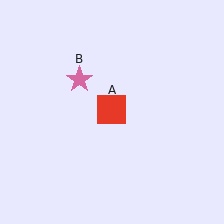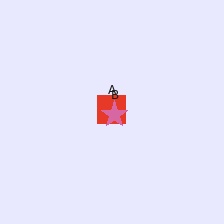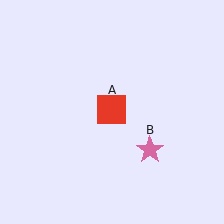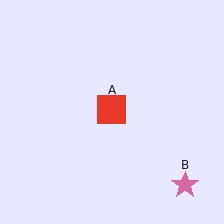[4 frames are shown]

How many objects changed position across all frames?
1 object changed position: pink star (object B).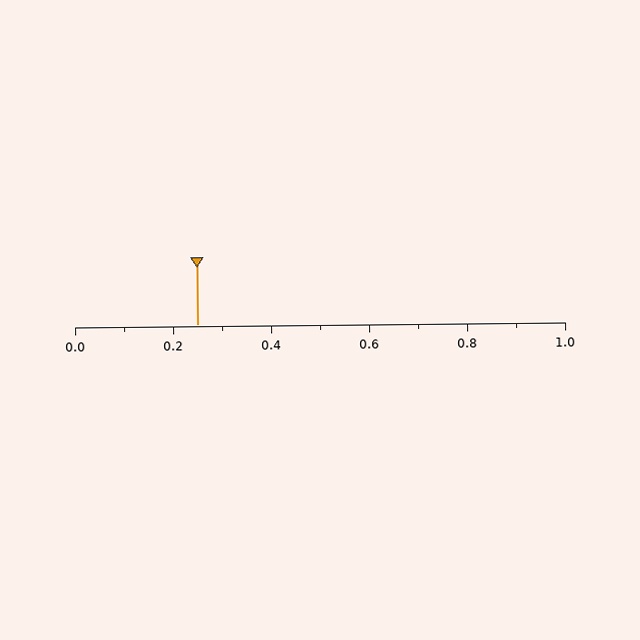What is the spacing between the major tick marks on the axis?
The major ticks are spaced 0.2 apart.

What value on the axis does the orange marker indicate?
The marker indicates approximately 0.25.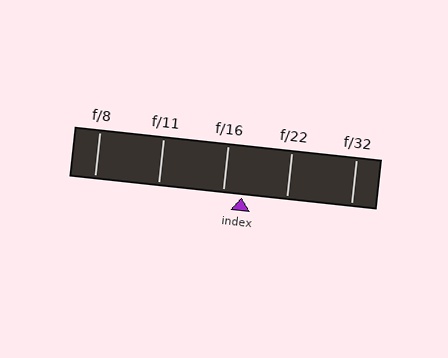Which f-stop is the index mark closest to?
The index mark is closest to f/16.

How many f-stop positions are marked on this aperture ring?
There are 5 f-stop positions marked.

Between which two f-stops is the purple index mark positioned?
The index mark is between f/16 and f/22.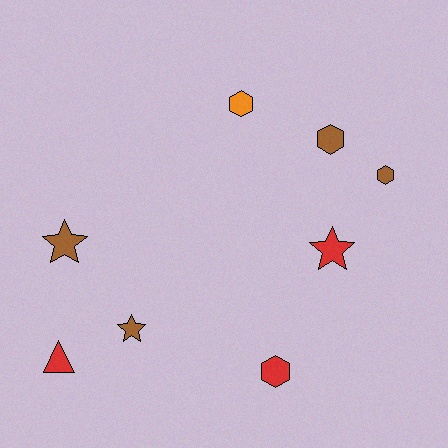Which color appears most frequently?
Brown, with 4 objects.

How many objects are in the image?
There are 8 objects.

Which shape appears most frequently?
Hexagon, with 4 objects.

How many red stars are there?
There is 1 red star.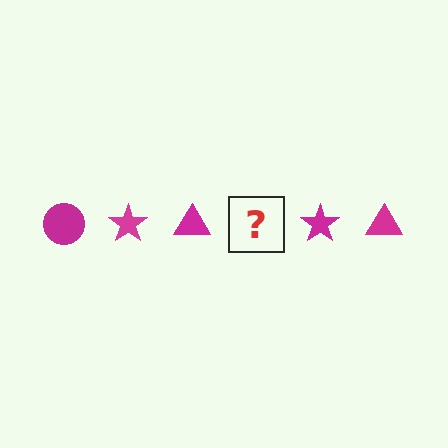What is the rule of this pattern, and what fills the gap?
The rule is that the pattern cycles through circle, star, triangle shapes in magenta. The gap should be filled with a magenta circle.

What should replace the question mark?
The question mark should be replaced with a magenta circle.